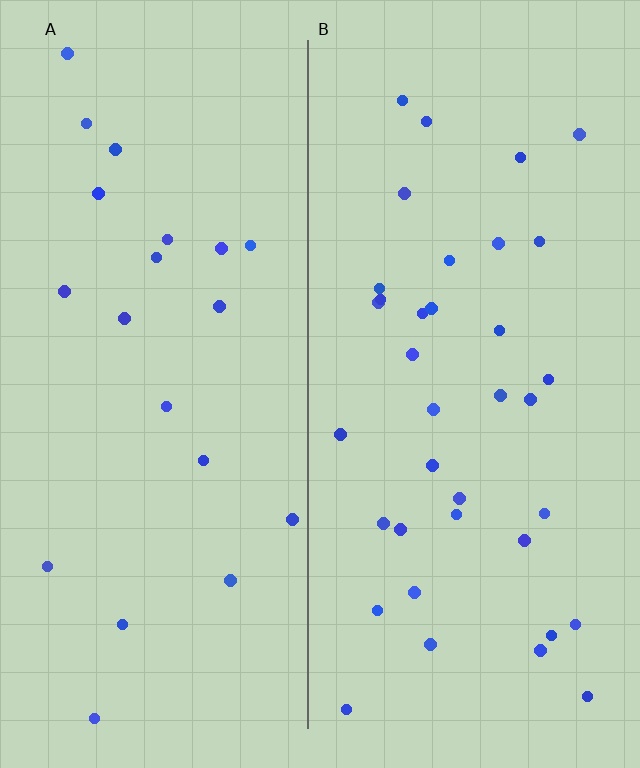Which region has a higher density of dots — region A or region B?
B (the right).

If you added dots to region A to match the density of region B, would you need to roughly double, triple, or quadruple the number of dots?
Approximately double.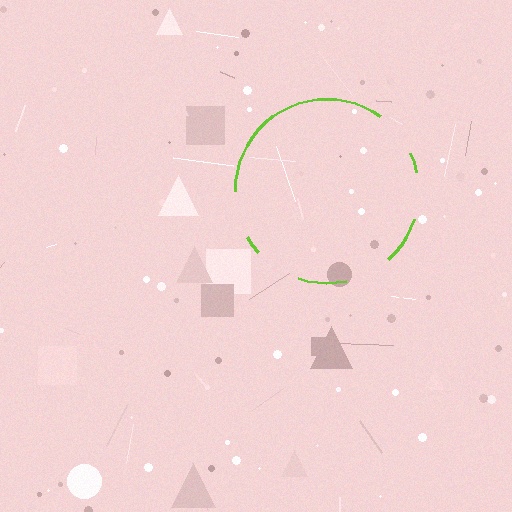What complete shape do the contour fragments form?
The contour fragments form a circle.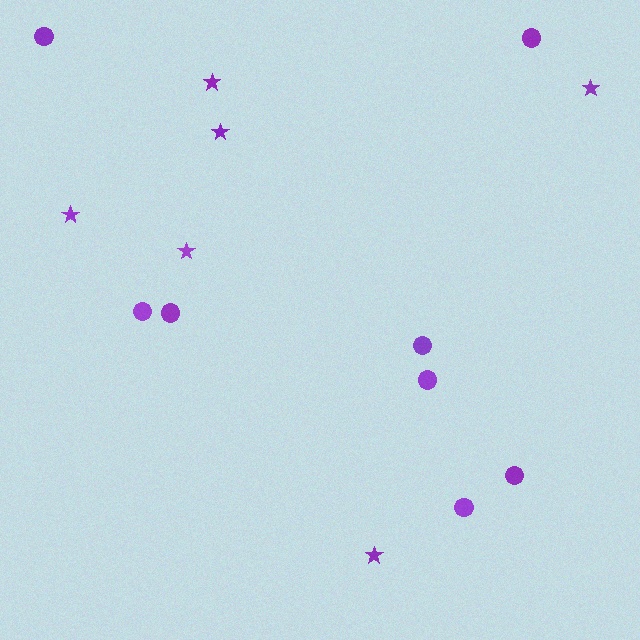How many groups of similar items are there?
There are 2 groups: one group of circles (8) and one group of stars (6).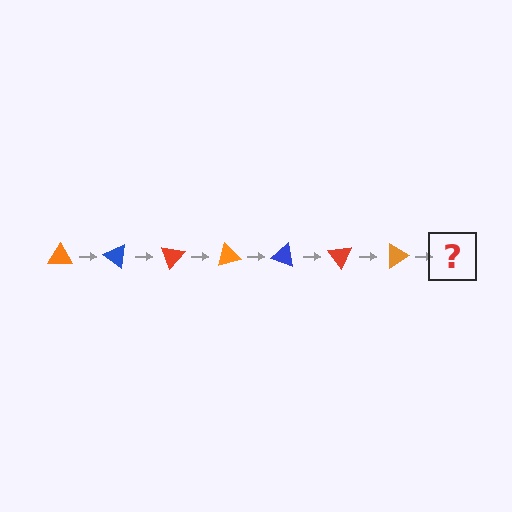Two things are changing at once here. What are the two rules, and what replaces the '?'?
The two rules are that it rotates 35 degrees each step and the color cycles through orange, blue, and red. The '?' should be a blue triangle, rotated 245 degrees from the start.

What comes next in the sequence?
The next element should be a blue triangle, rotated 245 degrees from the start.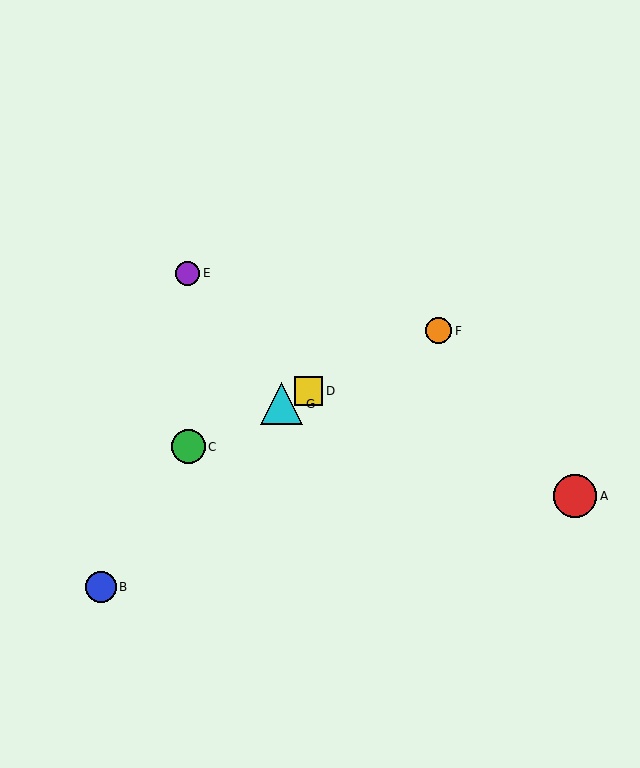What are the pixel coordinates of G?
Object G is at (282, 404).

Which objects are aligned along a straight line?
Objects C, D, F, G are aligned along a straight line.